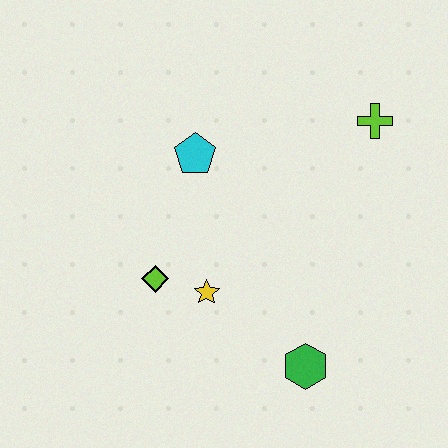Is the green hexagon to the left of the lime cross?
Yes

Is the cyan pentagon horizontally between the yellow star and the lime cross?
No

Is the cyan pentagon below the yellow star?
No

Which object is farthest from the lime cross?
The lime diamond is farthest from the lime cross.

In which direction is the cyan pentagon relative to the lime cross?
The cyan pentagon is to the left of the lime cross.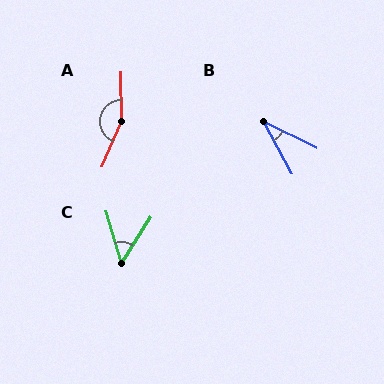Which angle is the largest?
A, at approximately 157 degrees.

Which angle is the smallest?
B, at approximately 35 degrees.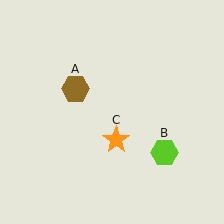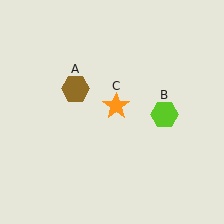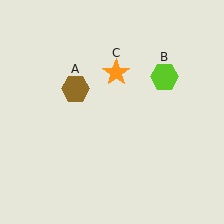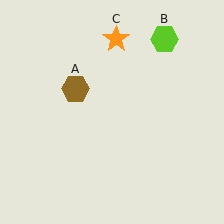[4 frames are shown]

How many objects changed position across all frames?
2 objects changed position: lime hexagon (object B), orange star (object C).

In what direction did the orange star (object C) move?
The orange star (object C) moved up.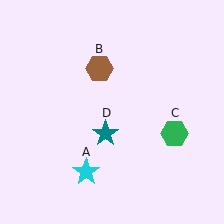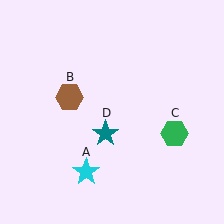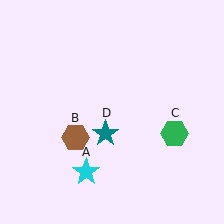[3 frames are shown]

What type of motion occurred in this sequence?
The brown hexagon (object B) rotated counterclockwise around the center of the scene.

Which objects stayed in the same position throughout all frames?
Cyan star (object A) and green hexagon (object C) and teal star (object D) remained stationary.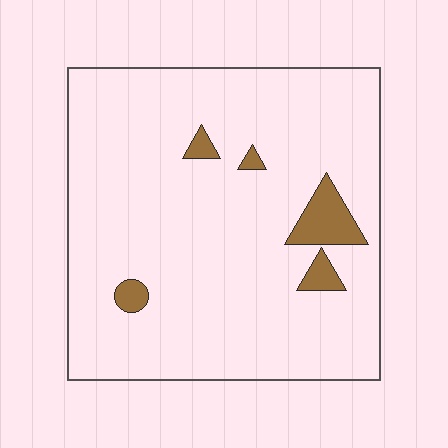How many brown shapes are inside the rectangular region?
5.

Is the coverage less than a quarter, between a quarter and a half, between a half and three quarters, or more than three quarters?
Less than a quarter.